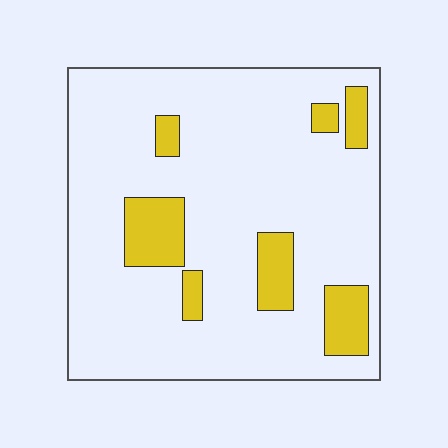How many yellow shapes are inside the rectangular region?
7.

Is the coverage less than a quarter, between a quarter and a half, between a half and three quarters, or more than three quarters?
Less than a quarter.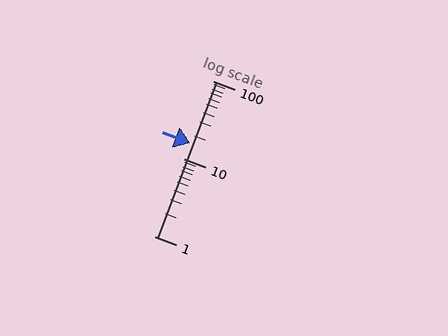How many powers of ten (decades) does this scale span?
The scale spans 2 decades, from 1 to 100.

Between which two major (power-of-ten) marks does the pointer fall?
The pointer is between 10 and 100.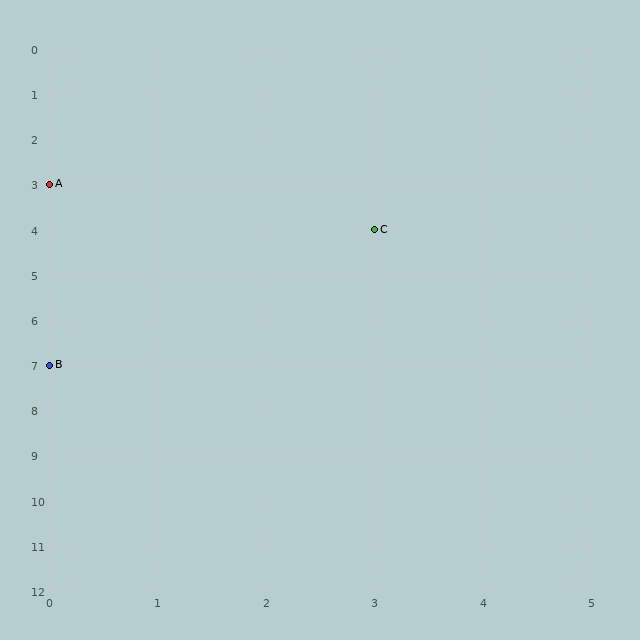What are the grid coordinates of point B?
Point B is at grid coordinates (0, 7).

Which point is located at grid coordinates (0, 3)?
Point A is at (0, 3).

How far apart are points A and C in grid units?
Points A and C are 3 columns and 1 row apart (about 3.2 grid units diagonally).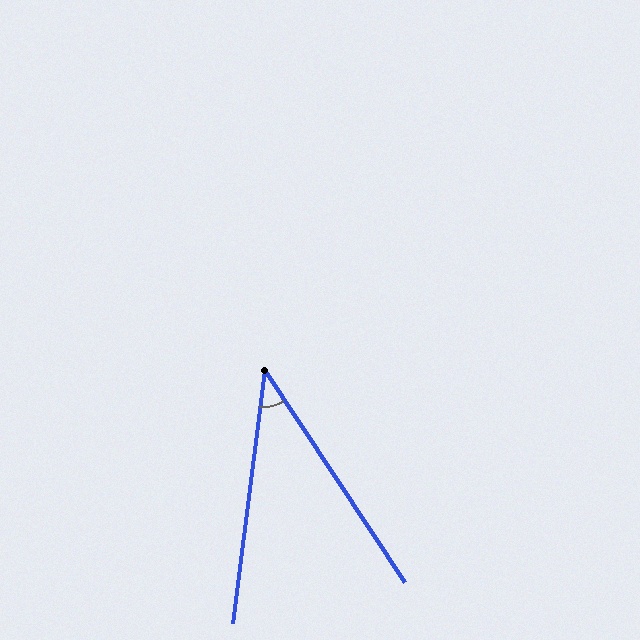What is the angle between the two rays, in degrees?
Approximately 41 degrees.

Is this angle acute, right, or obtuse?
It is acute.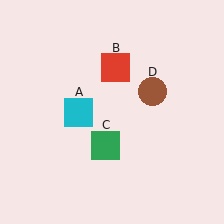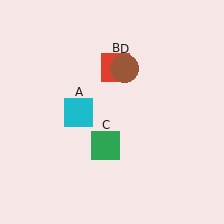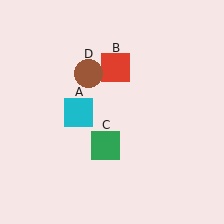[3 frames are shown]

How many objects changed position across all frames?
1 object changed position: brown circle (object D).